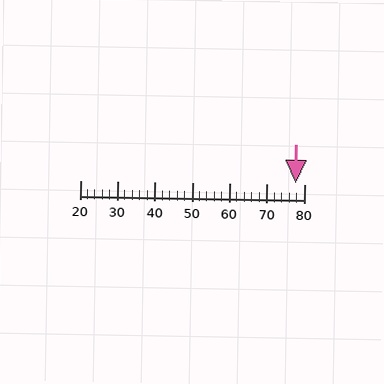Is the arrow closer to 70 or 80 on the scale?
The arrow is closer to 80.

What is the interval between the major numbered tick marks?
The major tick marks are spaced 10 units apart.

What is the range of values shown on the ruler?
The ruler shows values from 20 to 80.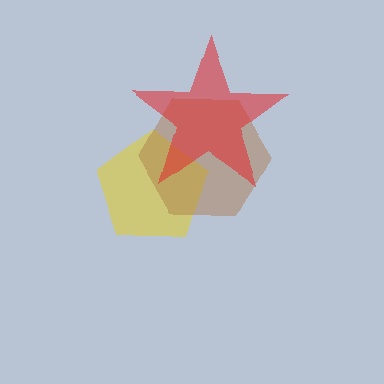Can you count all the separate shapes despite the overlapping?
Yes, there are 3 separate shapes.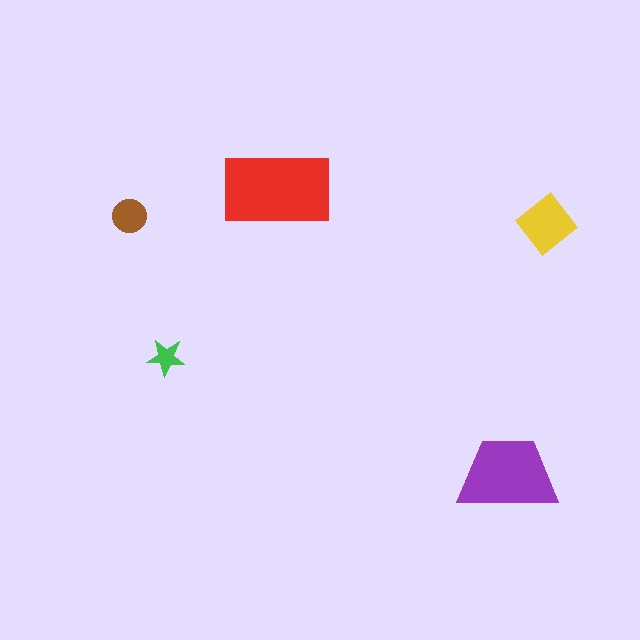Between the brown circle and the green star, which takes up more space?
The brown circle.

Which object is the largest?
The red rectangle.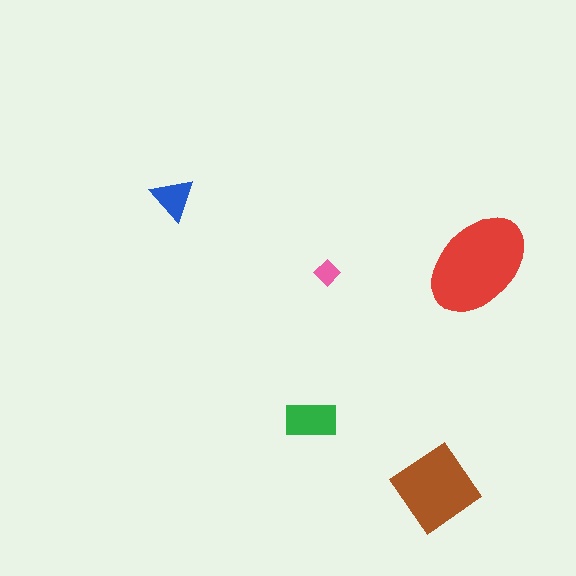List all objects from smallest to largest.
The pink diamond, the blue triangle, the green rectangle, the brown diamond, the red ellipse.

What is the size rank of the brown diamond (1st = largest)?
2nd.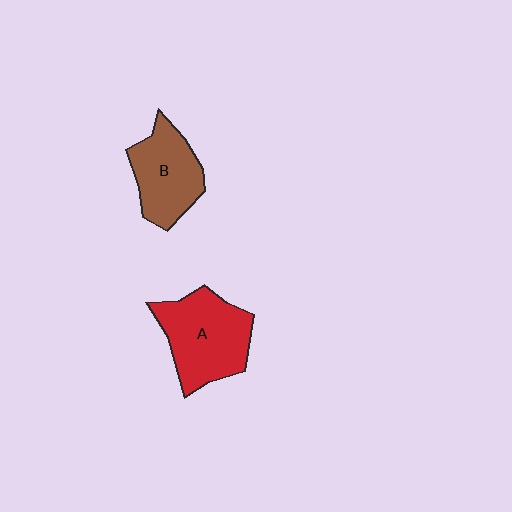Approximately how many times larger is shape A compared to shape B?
Approximately 1.2 times.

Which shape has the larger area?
Shape A (red).